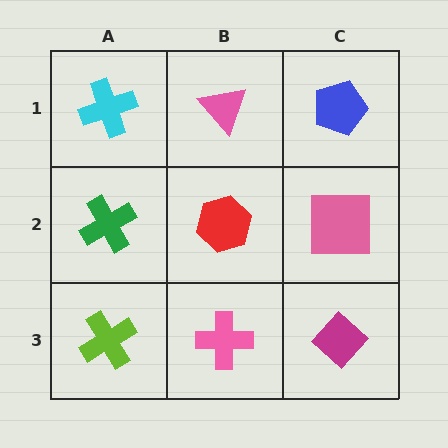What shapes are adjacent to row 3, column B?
A red hexagon (row 2, column B), a lime cross (row 3, column A), a magenta diamond (row 3, column C).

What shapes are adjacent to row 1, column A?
A green cross (row 2, column A), a pink triangle (row 1, column B).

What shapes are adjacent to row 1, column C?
A pink square (row 2, column C), a pink triangle (row 1, column B).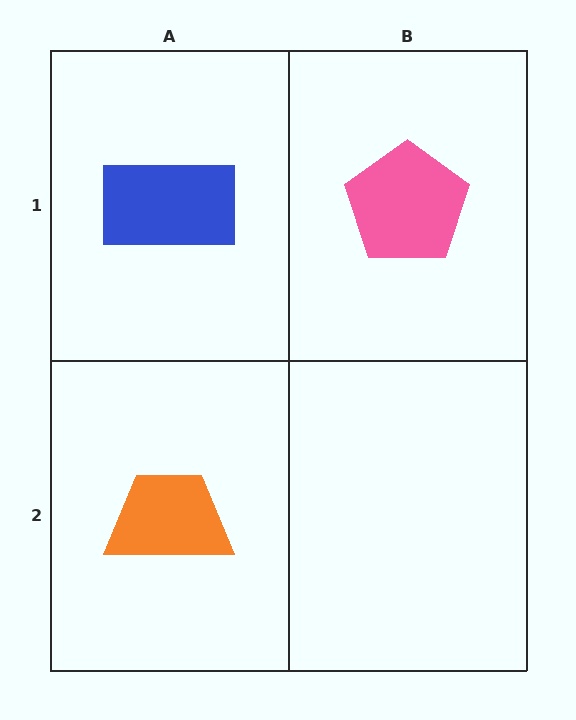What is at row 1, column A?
A blue rectangle.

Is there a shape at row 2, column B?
No, that cell is empty.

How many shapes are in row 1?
2 shapes.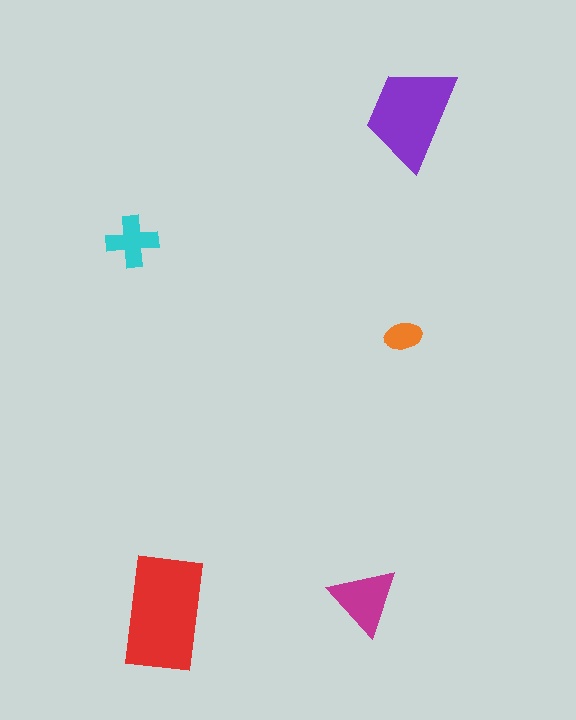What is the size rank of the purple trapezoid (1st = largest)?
2nd.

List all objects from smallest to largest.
The orange ellipse, the cyan cross, the magenta triangle, the purple trapezoid, the red rectangle.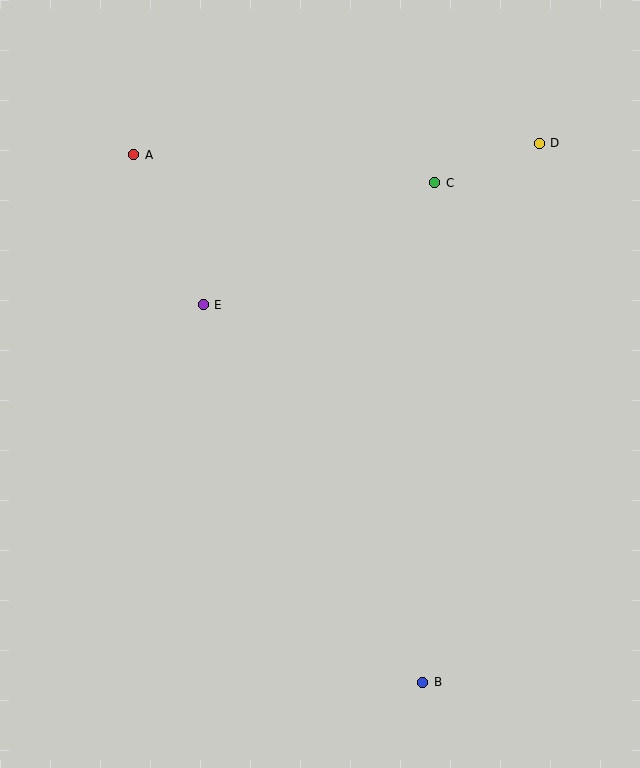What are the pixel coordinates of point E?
Point E is at (203, 305).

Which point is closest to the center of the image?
Point E at (203, 305) is closest to the center.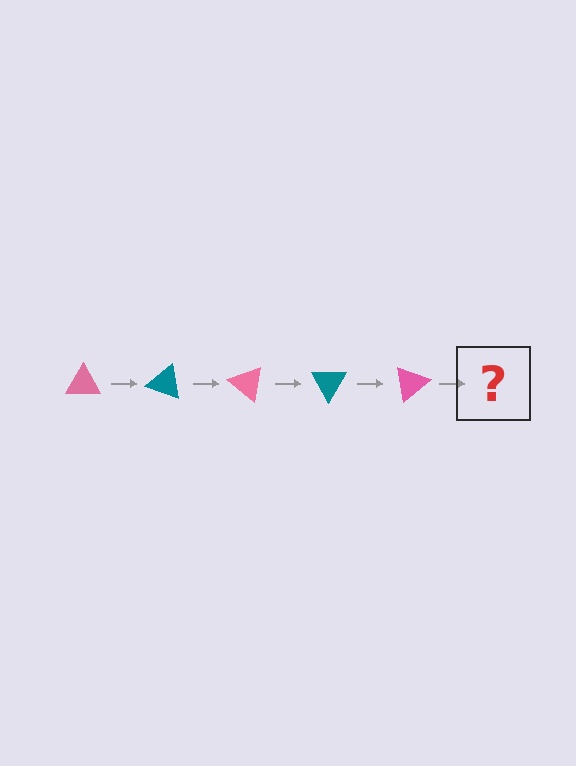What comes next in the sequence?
The next element should be a teal triangle, rotated 100 degrees from the start.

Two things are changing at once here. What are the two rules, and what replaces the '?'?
The two rules are that it rotates 20 degrees each step and the color cycles through pink and teal. The '?' should be a teal triangle, rotated 100 degrees from the start.